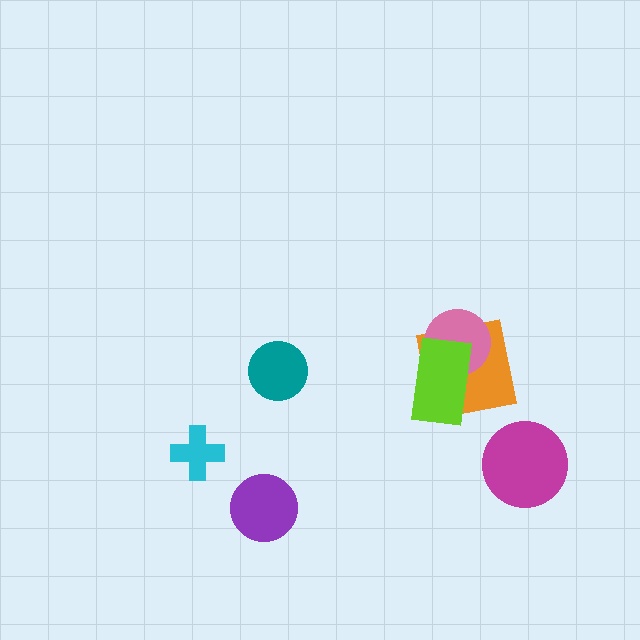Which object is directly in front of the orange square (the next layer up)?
The pink circle is directly in front of the orange square.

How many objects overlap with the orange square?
2 objects overlap with the orange square.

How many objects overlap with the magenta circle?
0 objects overlap with the magenta circle.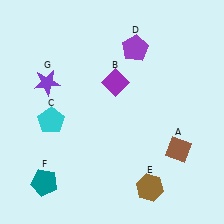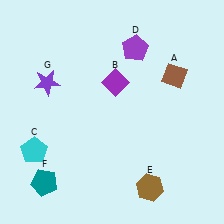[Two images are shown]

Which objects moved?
The objects that moved are: the brown diamond (A), the cyan pentagon (C).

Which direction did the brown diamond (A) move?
The brown diamond (A) moved up.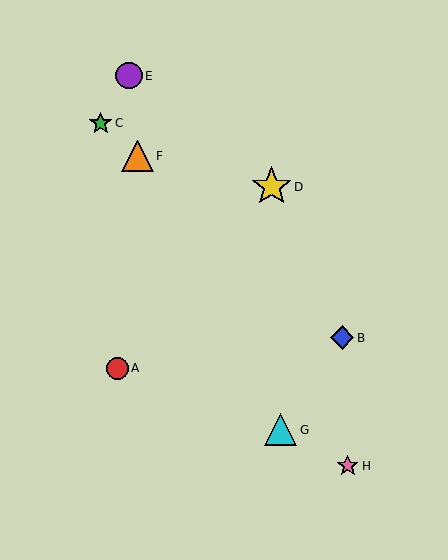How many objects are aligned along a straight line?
3 objects (B, C, F) are aligned along a straight line.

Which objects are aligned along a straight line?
Objects B, C, F are aligned along a straight line.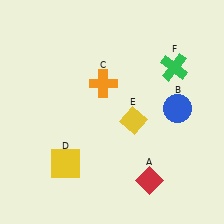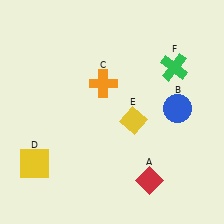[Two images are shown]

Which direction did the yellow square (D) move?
The yellow square (D) moved left.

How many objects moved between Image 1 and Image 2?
1 object moved between the two images.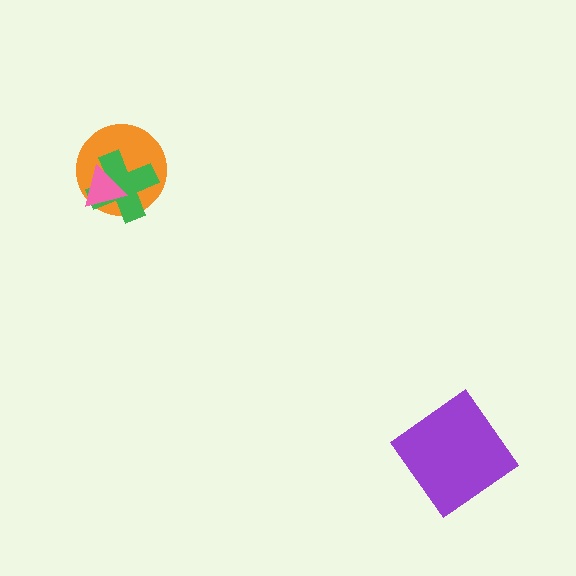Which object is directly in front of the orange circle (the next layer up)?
The green cross is directly in front of the orange circle.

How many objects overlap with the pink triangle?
2 objects overlap with the pink triangle.